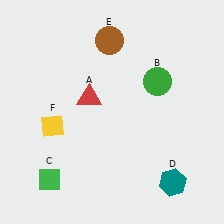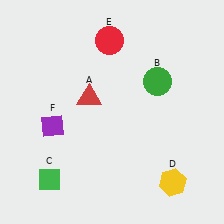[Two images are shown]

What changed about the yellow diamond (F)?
In Image 1, F is yellow. In Image 2, it changed to purple.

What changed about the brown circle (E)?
In Image 1, E is brown. In Image 2, it changed to red.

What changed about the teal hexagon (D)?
In Image 1, D is teal. In Image 2, it changed to yellow.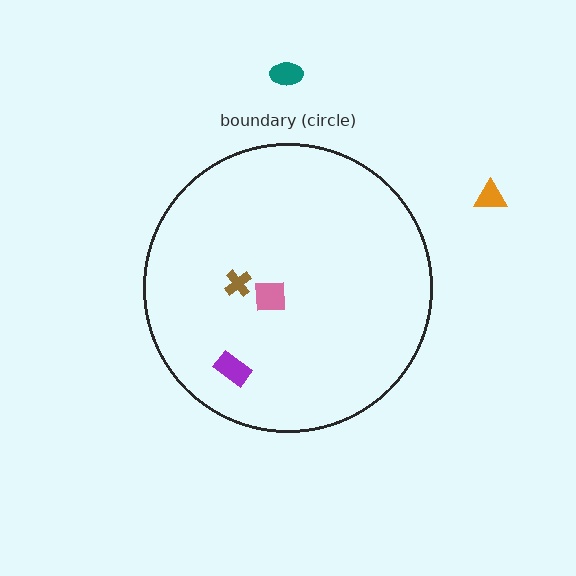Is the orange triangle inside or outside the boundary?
Outside.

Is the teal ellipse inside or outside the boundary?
Outside.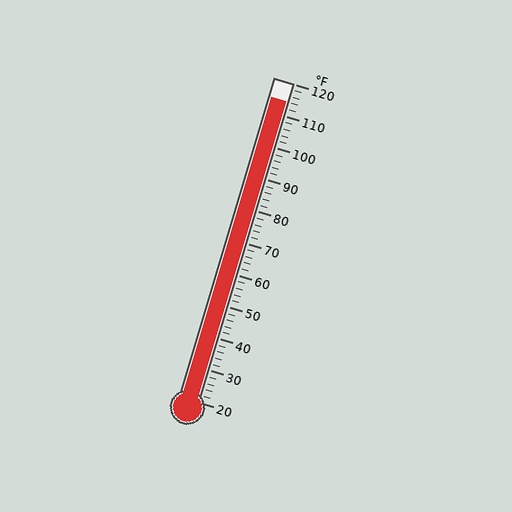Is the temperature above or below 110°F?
The temperature is above 110°F.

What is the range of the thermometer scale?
The thermometer scale ranges from 20°F to 120°F.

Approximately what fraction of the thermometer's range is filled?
The thermometer is filled to approximately 95% of its range.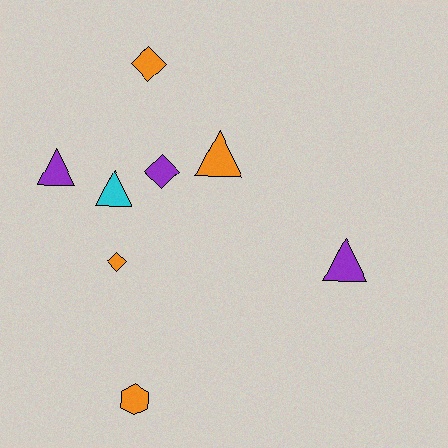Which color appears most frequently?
Orange, with 4 objects.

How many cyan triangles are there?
There is 1 cyan triangle.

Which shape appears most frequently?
Triangle, with 4 objects.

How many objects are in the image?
There are 8 objects.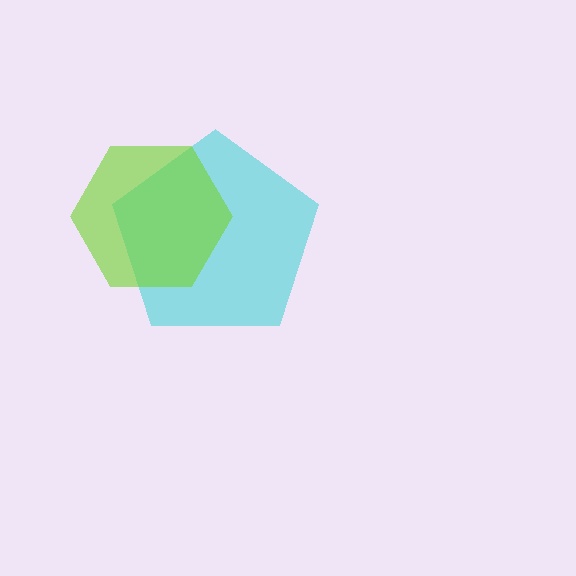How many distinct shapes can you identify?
There are 2 distinct shapes: a cyan pentagon, a lime hexagon.